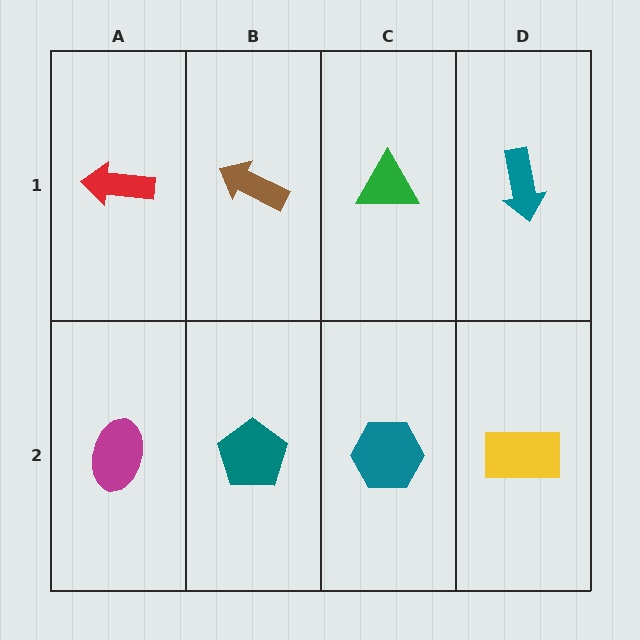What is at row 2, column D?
A yellow rectangle.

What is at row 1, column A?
A red arrow.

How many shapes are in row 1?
4 shapes.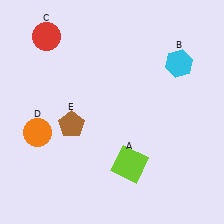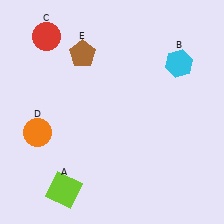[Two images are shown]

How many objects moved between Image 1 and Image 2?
2 objects moved between the two images.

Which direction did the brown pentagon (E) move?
The brown pentagon (E) moved up.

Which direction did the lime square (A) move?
The lime square (A) moved left.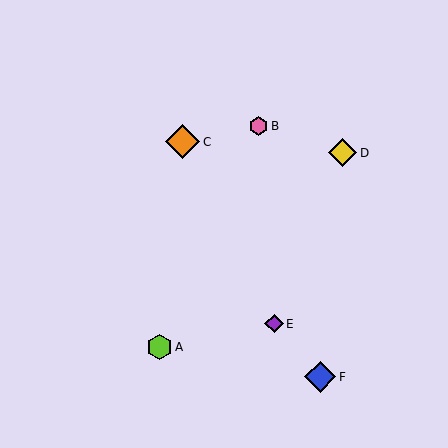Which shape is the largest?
The orange diamond (labeled C) is the largest.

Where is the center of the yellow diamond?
The center of the yellow diamond is at (343, 153).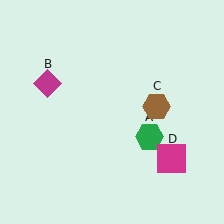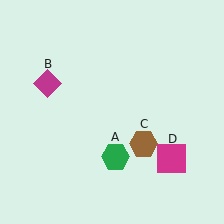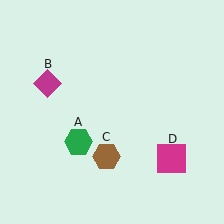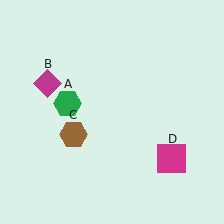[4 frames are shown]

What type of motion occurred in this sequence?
The green hexagon (object A), brown hexagon (object C) rotated clockwise around the center of the scene.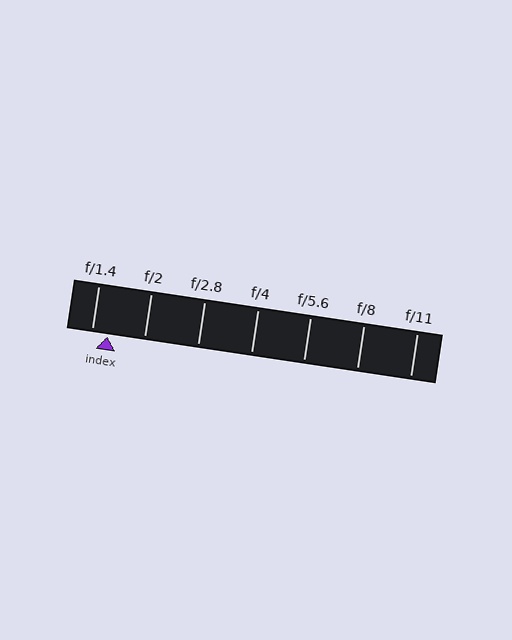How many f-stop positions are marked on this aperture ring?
There are 7 f-stop positions marked.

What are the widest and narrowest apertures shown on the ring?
The widest aperture shown is f/1.4 and the narrowest is f/11.